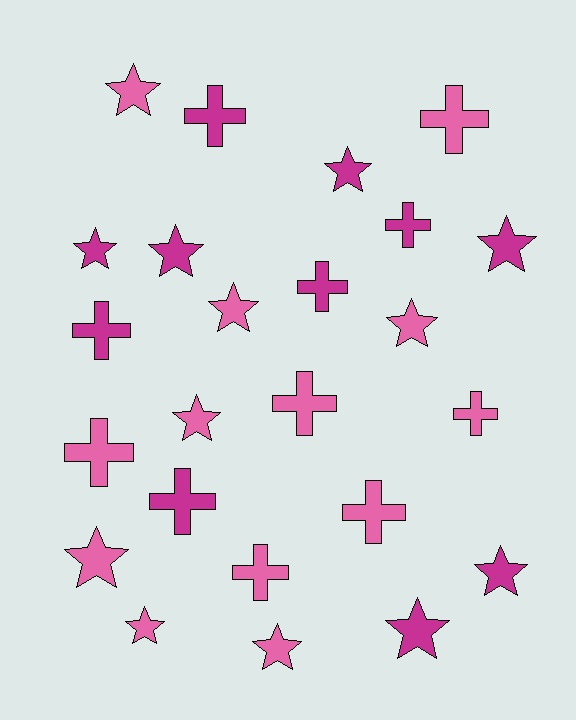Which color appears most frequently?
Pink, with 13 objects.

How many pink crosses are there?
There are 6 pink crosses.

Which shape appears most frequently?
Star, with 13 objects.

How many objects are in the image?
There are 24 objects.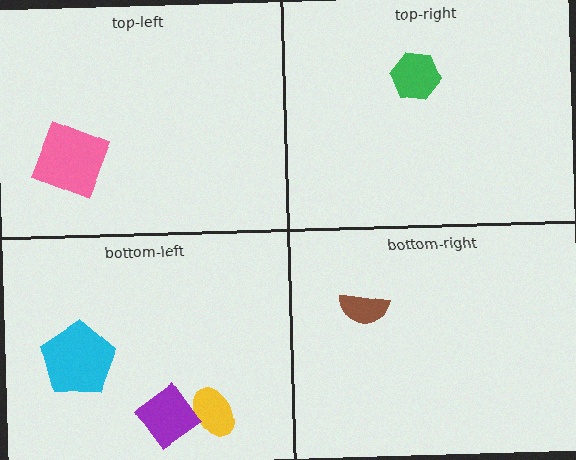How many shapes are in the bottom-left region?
3.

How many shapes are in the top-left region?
1.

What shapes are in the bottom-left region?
The yellow ellipse, the purple diamond, the cyan pentagon.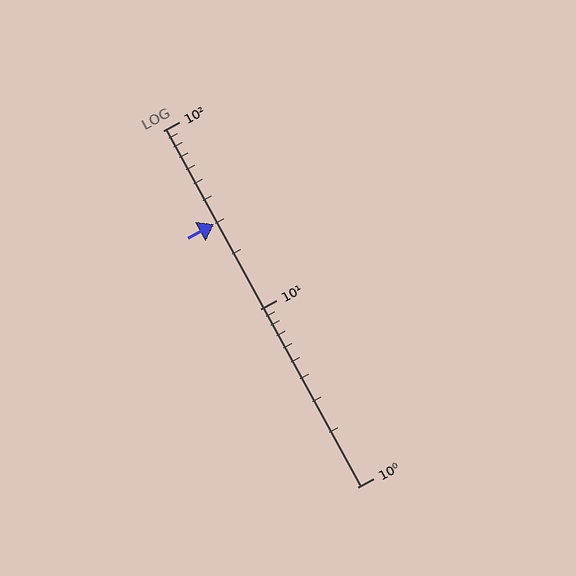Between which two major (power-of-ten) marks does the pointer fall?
The pointer is between 10 and 100.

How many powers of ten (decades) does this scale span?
The scale spans 2 decades, from 1 to 100.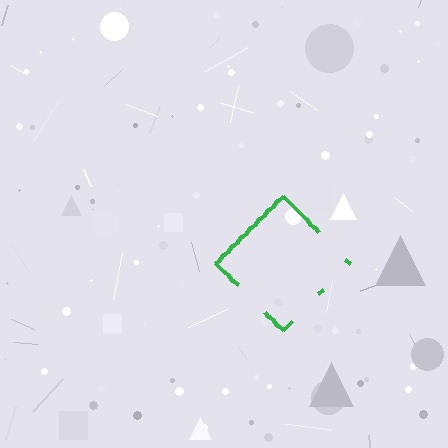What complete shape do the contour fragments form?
The contour fragments form a diamond.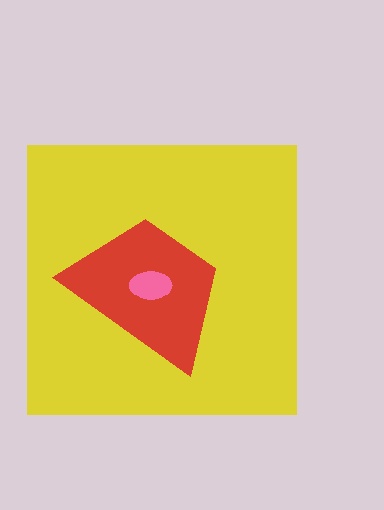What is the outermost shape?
The yellow square.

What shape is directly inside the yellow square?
The red trapezoid.